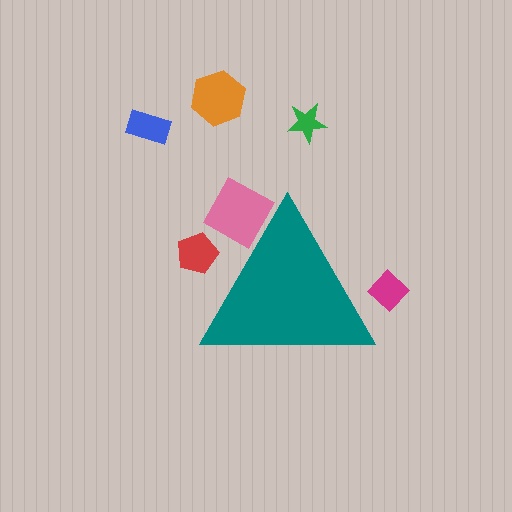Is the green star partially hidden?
No, the green star is fully visible.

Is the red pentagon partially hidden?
Yes, the red pentagon is partially hidden behind the teal triangle.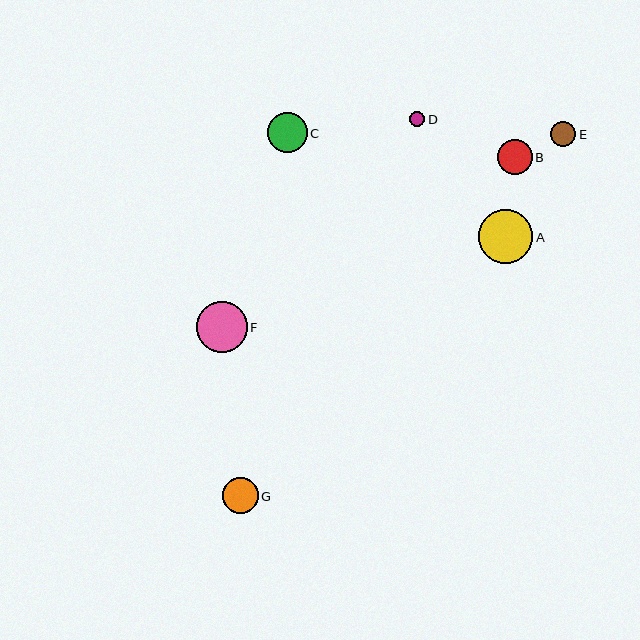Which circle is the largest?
Circle A is the largest with a size of approximately 54 pixels.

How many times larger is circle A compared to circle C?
Circle A is approximately 1.4 times the size of circle C.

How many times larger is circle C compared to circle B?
Circle C is approximately 1.1 times the size of circle B.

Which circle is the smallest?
Circle D is the smallest with a size of approximately 15 pixels.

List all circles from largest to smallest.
From largest to smallest: A, F, C, G, B, E, D.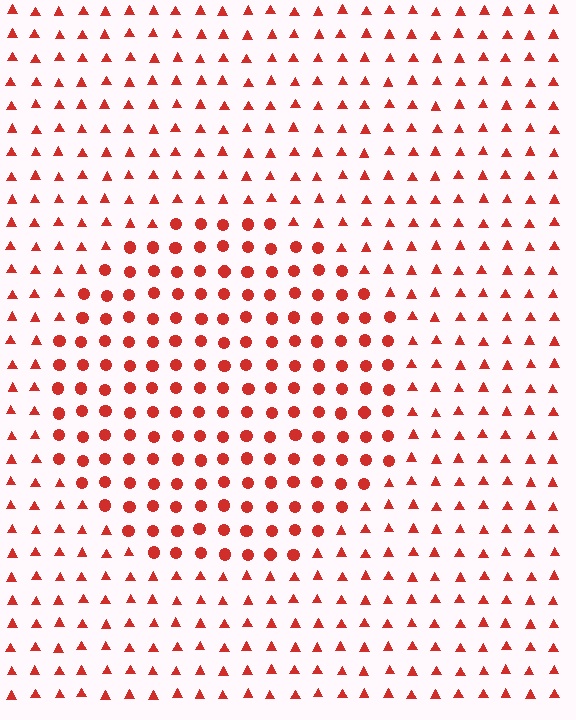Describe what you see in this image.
The image is filled with small red elements arranged in a uniform grid. A circle-shaped region contains circles, while the surrounding area contains triangles. The boundary is defined purely by the change in element shape.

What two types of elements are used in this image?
The image uses circles inside the circle region and triangles outside it.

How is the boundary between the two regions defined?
The boundary is defined by a change in element shape: circles inside vs. triangles outside. All elements share the same color and spacing.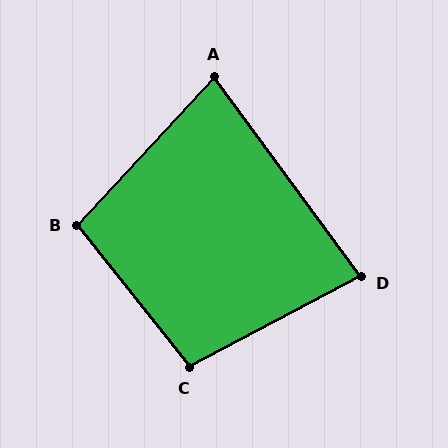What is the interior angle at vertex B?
Approximately 99 degrees (obtuse).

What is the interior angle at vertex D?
Approximately 81 degrees (acute).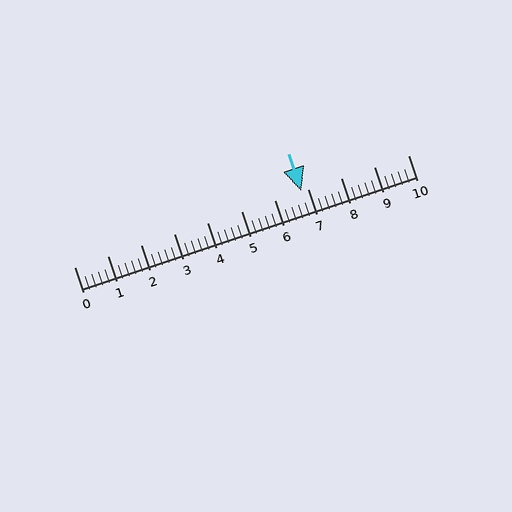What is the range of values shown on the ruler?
The ruler shows values from 0 to 10.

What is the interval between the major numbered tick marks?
The major tick marks are spaced 1 units apart.